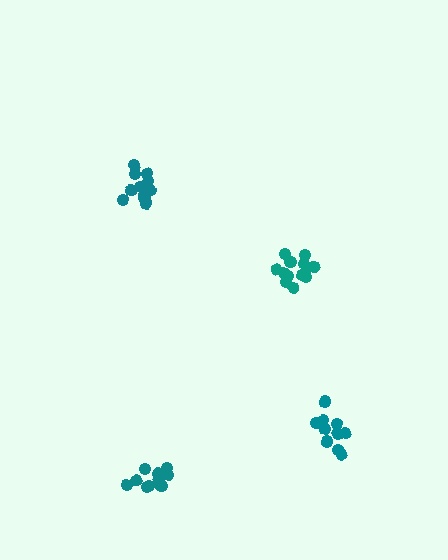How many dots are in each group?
Group 1: 13 dots, Group 2: 12 dots, Group 3: 11 dots, Group 4: 10 dots (46 total).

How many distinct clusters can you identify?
There are 4 distinct clusters.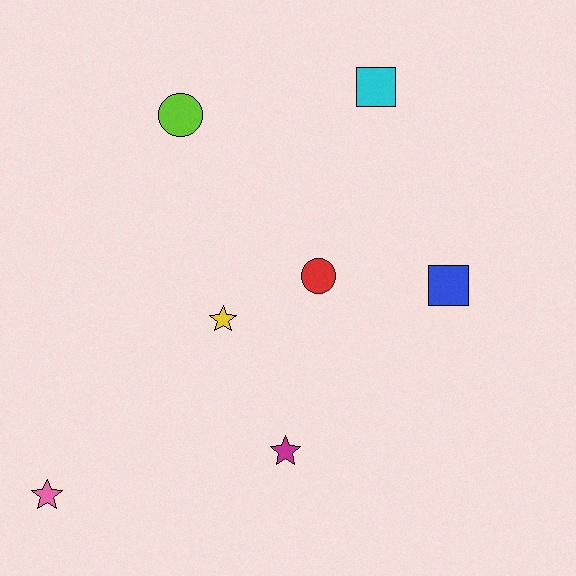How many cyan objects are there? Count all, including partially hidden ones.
There is 1 cyan object.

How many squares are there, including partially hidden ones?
There are 2 squares.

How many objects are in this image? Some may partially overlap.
There are 7 objects.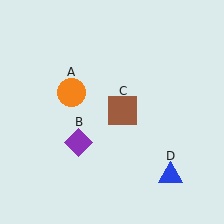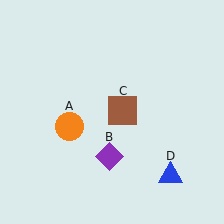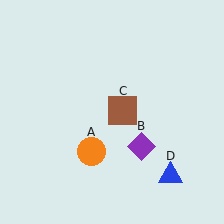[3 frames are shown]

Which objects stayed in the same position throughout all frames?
Brown square (object C) and blue triangle (object D) remained stationary.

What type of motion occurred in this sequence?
The orange circle (object A), purple diamond (object B) rotated counterclockwise around the center of the scene.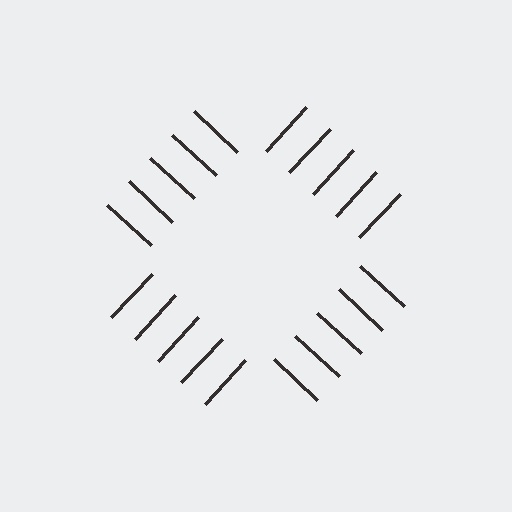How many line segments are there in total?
20 — 5 along each of the 4 edges.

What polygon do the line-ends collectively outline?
An illusory square — the line segments terminate on its edges but no continuous stroke is drawn.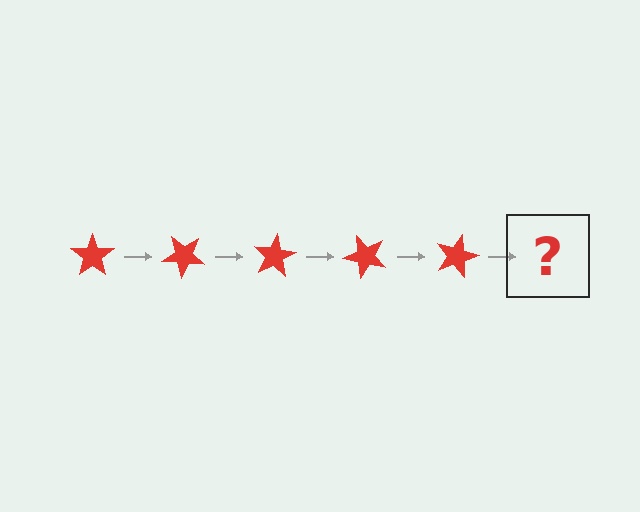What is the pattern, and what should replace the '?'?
The pattern is that the star rotates 40 degrees each step. The '?' should be a red star rotated 200 degrees.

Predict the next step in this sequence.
The next step is a red star rotated 200 degrees.